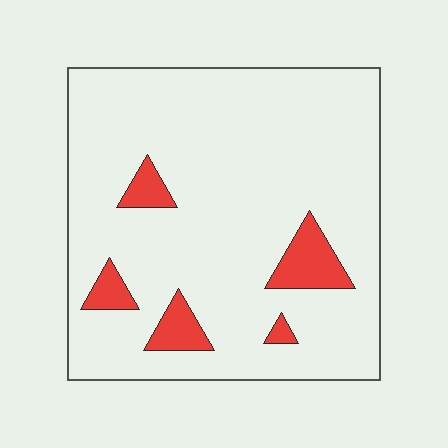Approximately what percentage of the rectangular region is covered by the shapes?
Approximately 10%.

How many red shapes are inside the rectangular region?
5.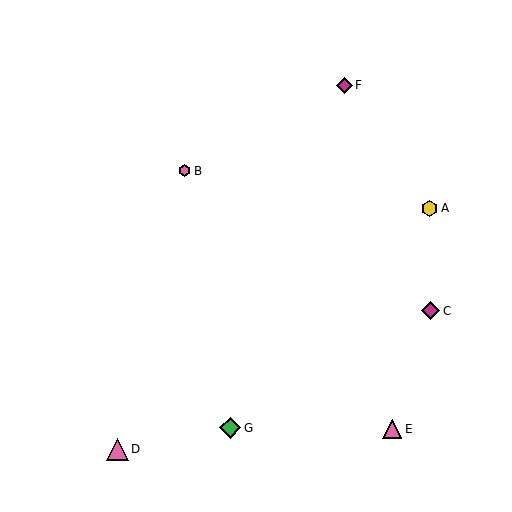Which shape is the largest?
The pink triangle (labeled D) is the largest.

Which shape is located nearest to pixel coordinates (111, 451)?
The pink triangle (labeled D) at (117, 449) is nearest to that location.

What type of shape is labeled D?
Shape D is a pink triangle.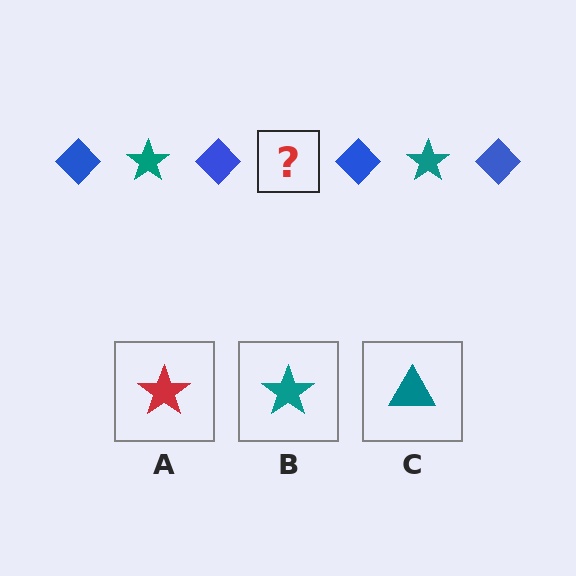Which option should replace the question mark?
Option B.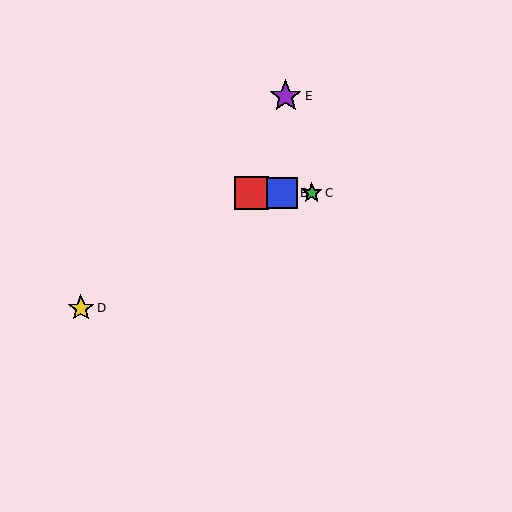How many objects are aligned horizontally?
3 objects (A, B, C) are aligned horizontally.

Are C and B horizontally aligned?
Yes, both are at y≈193.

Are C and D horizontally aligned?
No, C is at y≈193 and D is at y≈308.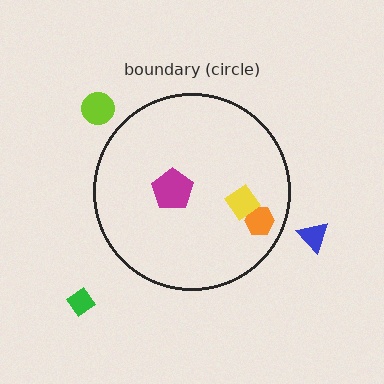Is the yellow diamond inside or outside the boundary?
Inside.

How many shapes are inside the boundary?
3 inside, 3 outside.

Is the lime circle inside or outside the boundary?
Outside.